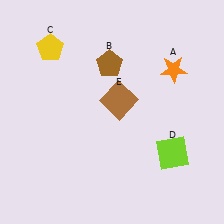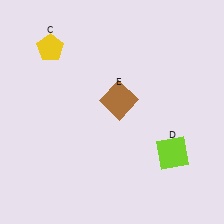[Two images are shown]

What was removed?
The brown pentagon (B), the orange star (A) were removed in Image 2.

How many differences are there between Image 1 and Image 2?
There are 2 differences between the two images.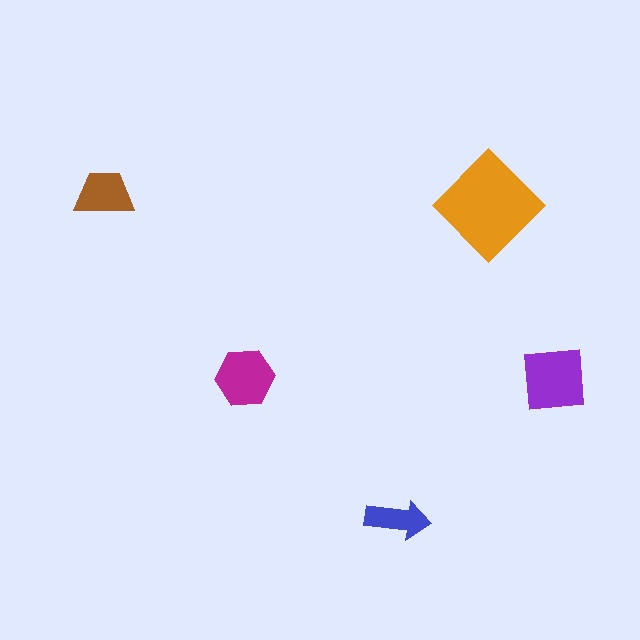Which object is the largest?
The orange diamond.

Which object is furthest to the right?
The purple square is rightmost.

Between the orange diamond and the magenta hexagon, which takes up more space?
The orange diamond.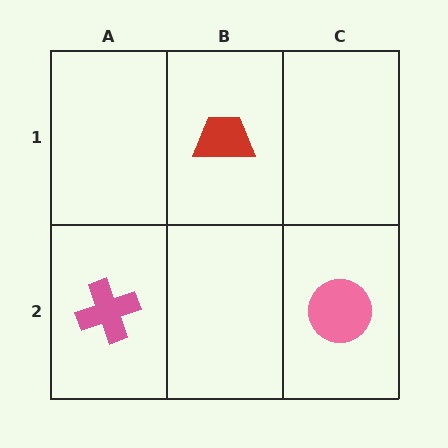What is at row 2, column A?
A pink cross.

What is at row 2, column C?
A pink circle.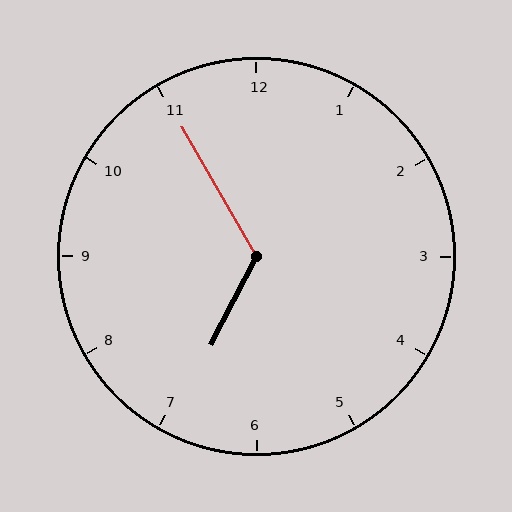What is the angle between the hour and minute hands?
Approximately 122 degrees.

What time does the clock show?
6:55.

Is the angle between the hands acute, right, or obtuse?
It is obtuse.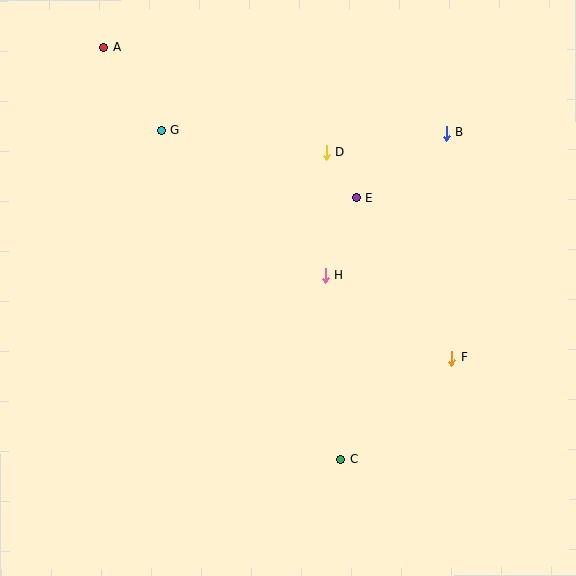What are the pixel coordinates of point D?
Point D is at (326, 152).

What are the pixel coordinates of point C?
Point C is at (340, 459).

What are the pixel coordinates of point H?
Point H is at (325, 275).